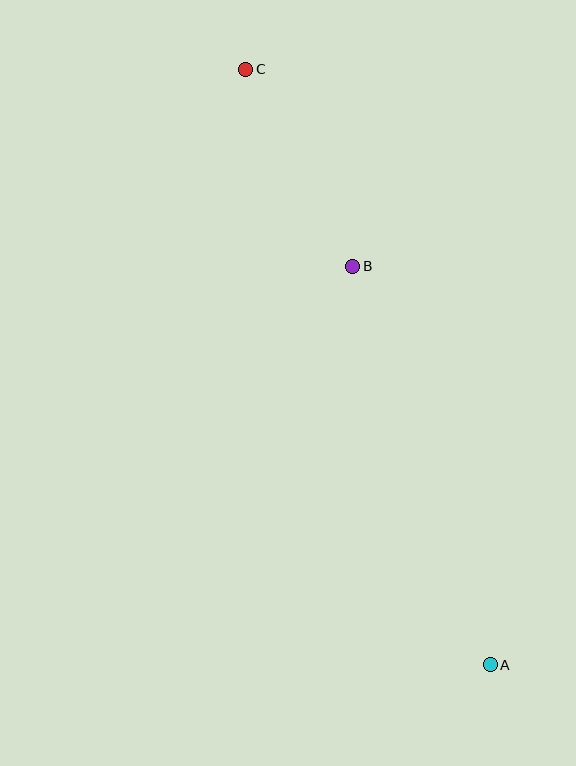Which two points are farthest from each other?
Points A and C are farthest from each other.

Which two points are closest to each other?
Points B and C are closest to each other.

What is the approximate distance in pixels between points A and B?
The distance between A and B is approximately 422 pixels.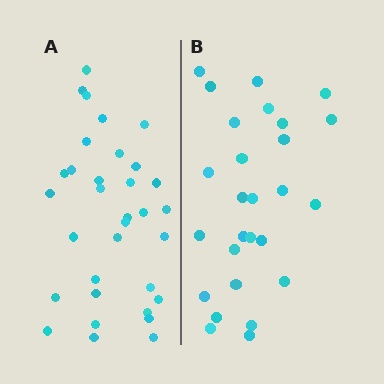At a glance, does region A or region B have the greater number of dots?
Region A (the left region) has more dots.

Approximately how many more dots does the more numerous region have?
Region A has about 6 more dots than region B.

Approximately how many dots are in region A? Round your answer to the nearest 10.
About 30 dots. (The exact count is 33, which rounds to 30.)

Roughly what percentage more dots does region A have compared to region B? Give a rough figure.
About 20% more.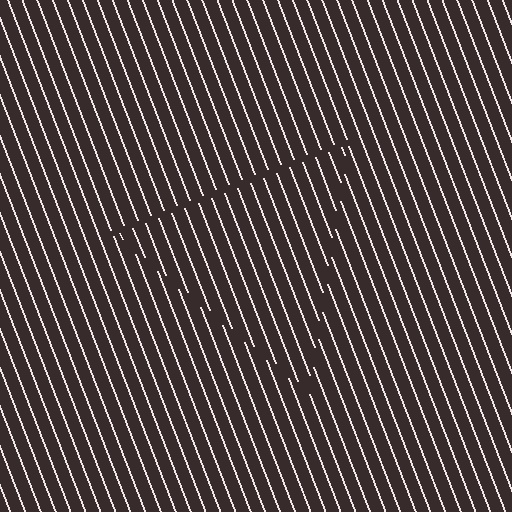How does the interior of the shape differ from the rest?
The interior of the shape contains the same grating, shifted by half a period — the contour is defined by the phase discontinuity where line-ends from the inner and outer gratings abut.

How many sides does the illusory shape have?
3 sides — the line-ends trace a triangle.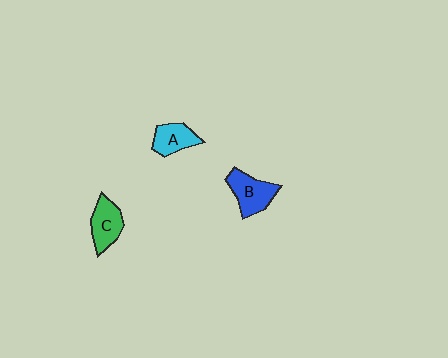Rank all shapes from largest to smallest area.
From largest to smallest: B (blue), C (green), A (cyan).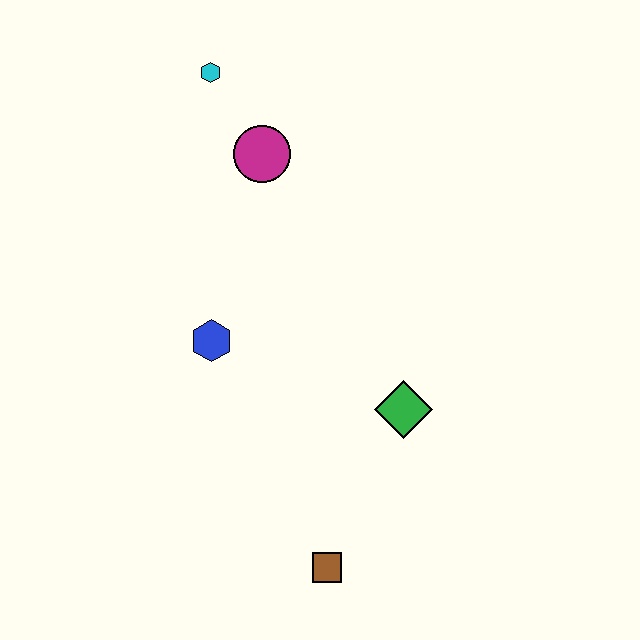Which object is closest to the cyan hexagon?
The magenta circle is closest to the cyan hexagon.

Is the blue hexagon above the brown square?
Yes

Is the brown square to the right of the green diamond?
No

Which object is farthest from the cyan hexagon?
The brown square is farthest from the cyan hexagon.